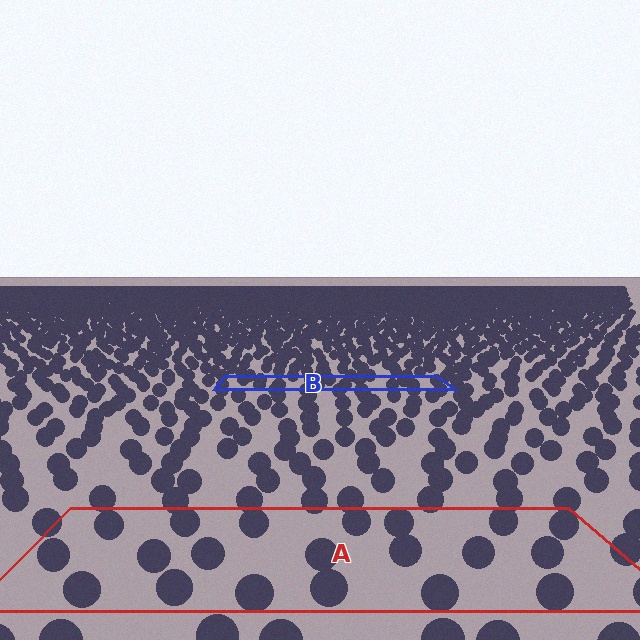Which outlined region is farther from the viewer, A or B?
Region B is farther from the viewer — the texture elements inside it appear smaller and more densely packed.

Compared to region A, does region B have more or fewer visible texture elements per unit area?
Region B has more texture elements per unit area — they are packed more densely because it is farther away.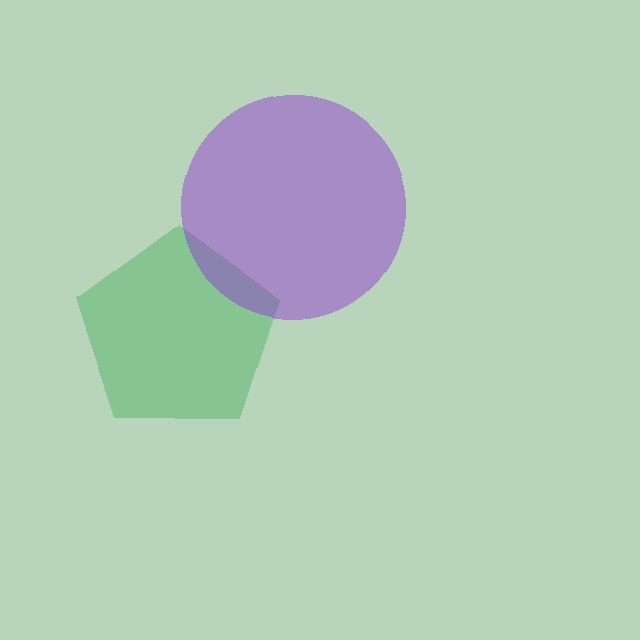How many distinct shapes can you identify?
There are 2 distinct shapes: a green pentagon, a purple circle.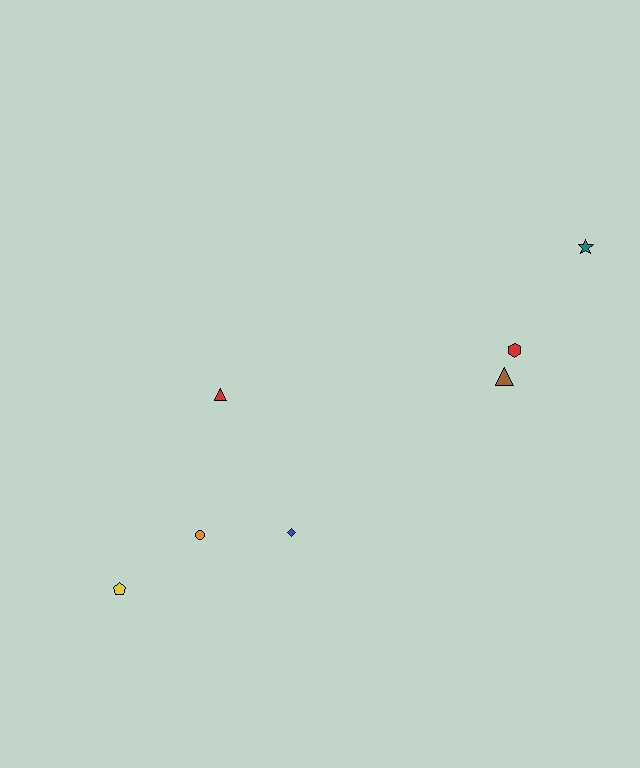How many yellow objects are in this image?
There is 1 yellow object.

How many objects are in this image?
There are 7 objects.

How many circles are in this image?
There is 1 circle.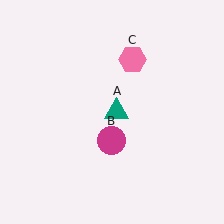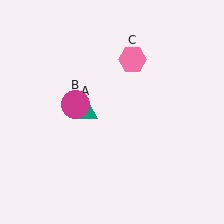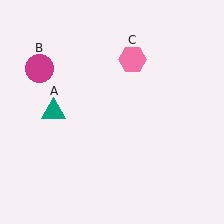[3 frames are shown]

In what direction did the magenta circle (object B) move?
The magenta circle (object B) moved up and to the left.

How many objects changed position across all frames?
2 objects changed position: teal triangle (object A), magenta circle (object B).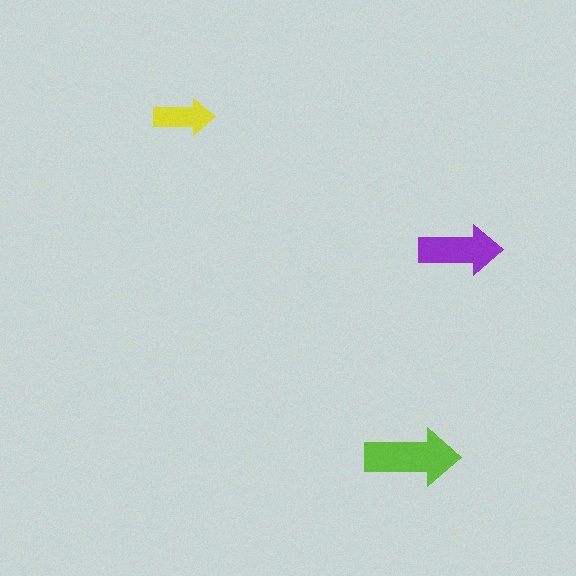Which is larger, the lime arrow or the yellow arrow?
The lime one.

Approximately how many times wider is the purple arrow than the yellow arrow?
About 1.5 times wider.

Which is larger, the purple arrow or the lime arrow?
The lime one.